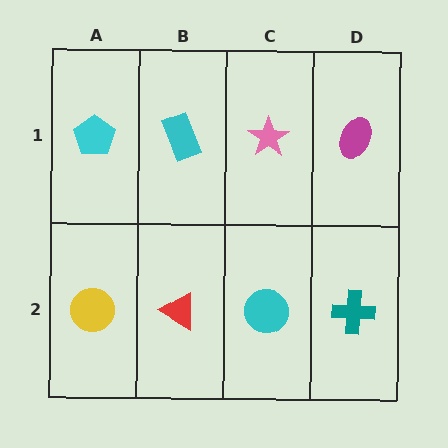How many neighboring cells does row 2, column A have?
2.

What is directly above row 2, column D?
A magenta ellipse.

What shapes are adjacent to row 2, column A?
A cyan pentagon (row 1, column A), a red triangle (row 2, column B).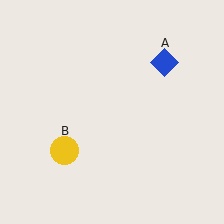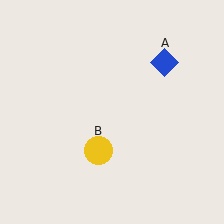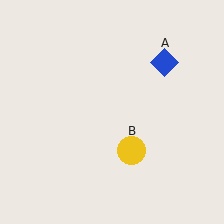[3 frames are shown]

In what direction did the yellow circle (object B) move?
The yellow circle (object B) moved right.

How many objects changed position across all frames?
1 object changed position: yellow circle (object B).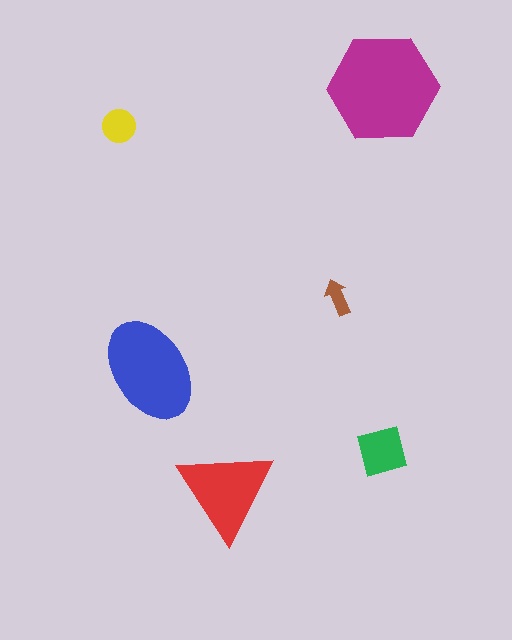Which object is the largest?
The magenta hexagon.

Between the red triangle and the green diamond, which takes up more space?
The red triangle.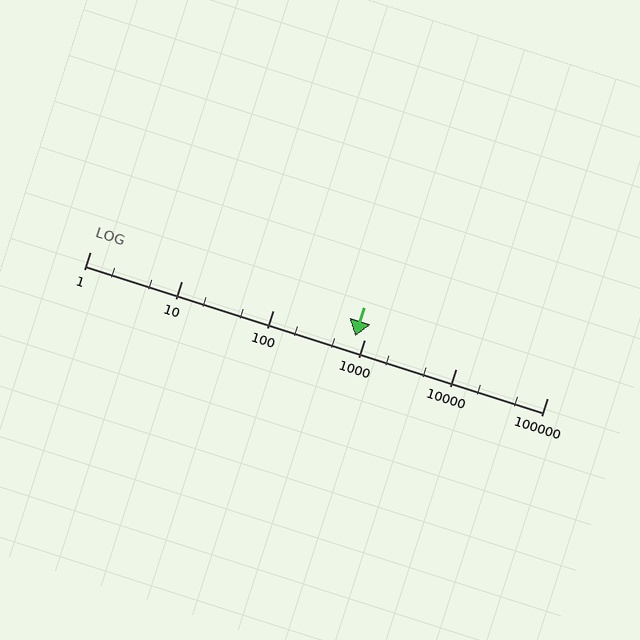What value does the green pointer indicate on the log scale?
The pointer indicates approximately 790.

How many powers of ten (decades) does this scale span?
The scale spans 5 decades, from 1 to 100000.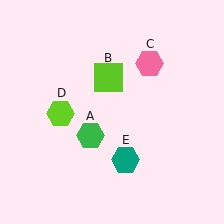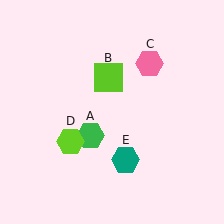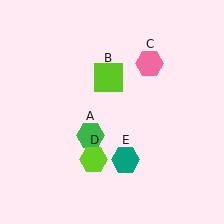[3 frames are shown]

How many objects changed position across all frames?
1 object changed position: lime hexagon (object D).